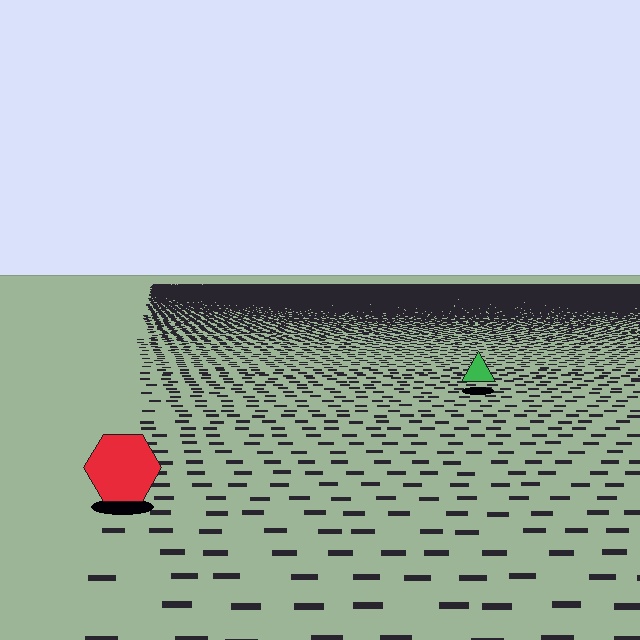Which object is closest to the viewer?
The red hexagon is closest. The texture marks near it are larger and more spread out.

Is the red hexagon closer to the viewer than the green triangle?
Yes. The red hexagon is closer — you can tell from the texture gradient: the ground texture is coarser near it.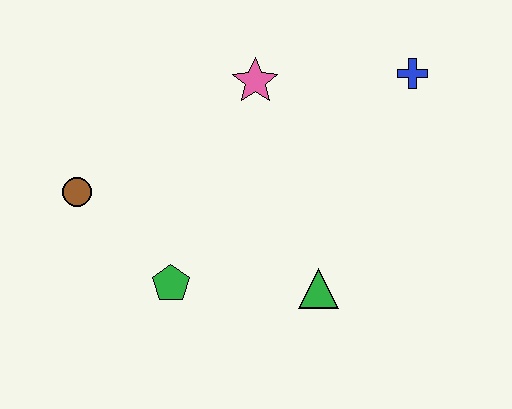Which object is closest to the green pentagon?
The brown circle is closest to the green pentagon.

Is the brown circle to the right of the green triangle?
No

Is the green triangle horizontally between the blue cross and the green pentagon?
Yes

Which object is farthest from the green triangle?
The brown circle is farthest from the green triangle.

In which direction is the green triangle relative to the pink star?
The green triangle is below the pink star.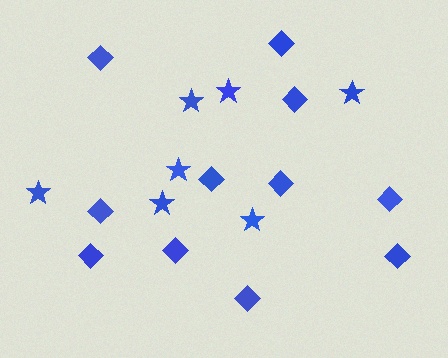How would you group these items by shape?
There are 2 groups: one group of diamonds (11) and one group of stars (7).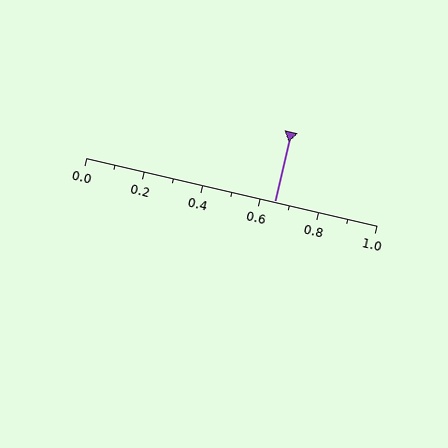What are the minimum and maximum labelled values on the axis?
The axis runs from 0.0 to 1.0.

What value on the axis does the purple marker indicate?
The marker indicates approximately 0.65.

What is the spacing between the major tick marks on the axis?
The major ticks are spaced 0.2 apart.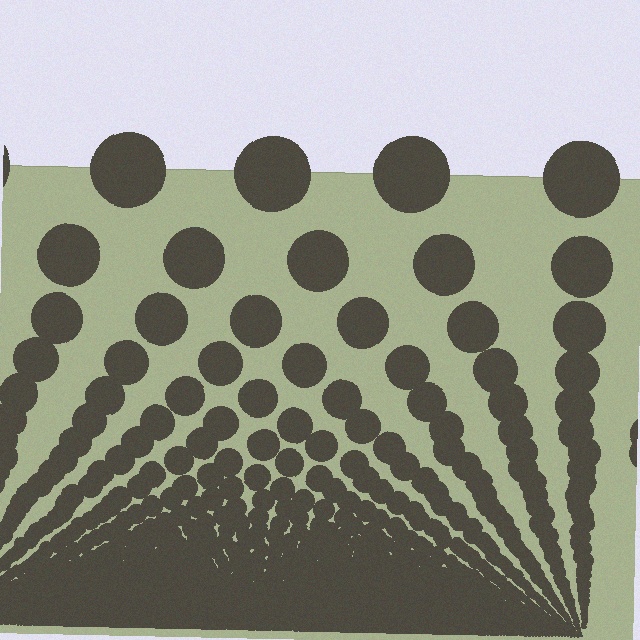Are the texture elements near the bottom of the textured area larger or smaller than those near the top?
Smaller. The gradient is inverted — elements near the bottom are smaller and denser.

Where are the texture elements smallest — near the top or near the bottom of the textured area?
Near the bottom.